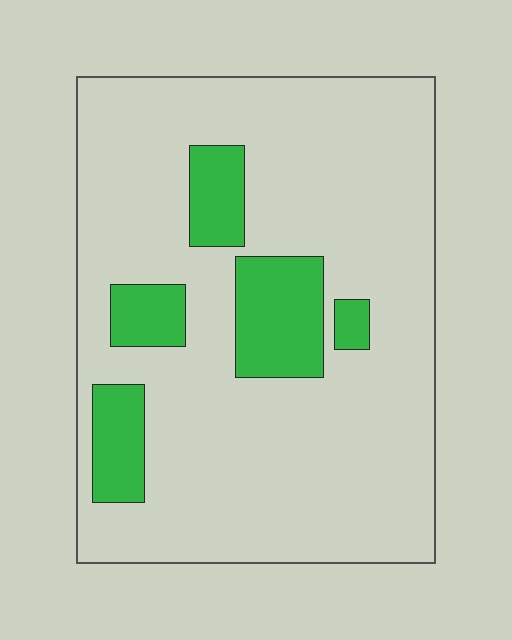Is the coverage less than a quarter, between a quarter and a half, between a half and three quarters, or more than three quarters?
Less than a quarter.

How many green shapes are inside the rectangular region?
5.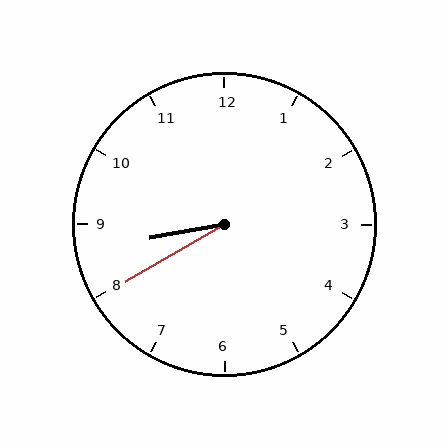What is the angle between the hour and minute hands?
Approximately 20 degrees.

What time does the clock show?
8:40.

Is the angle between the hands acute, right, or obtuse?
It is acute.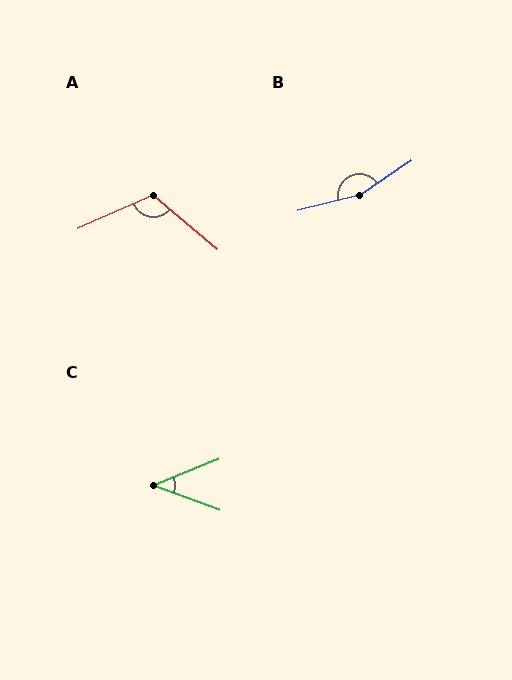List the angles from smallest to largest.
C (43°), A (116°), B (160°).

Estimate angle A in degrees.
Approximately 116 degrees.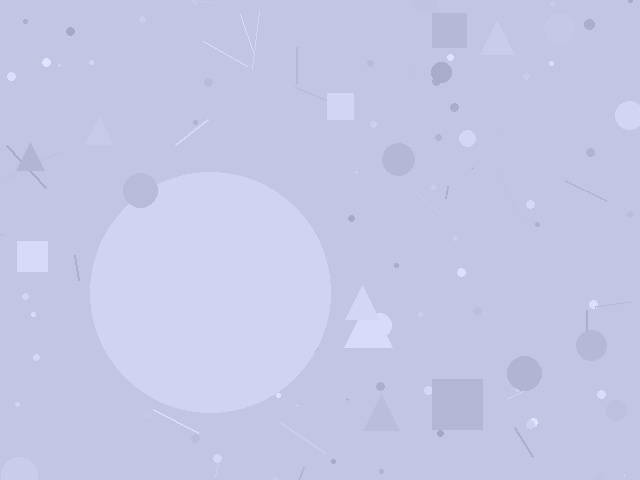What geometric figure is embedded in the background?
A circle is embedded in the background.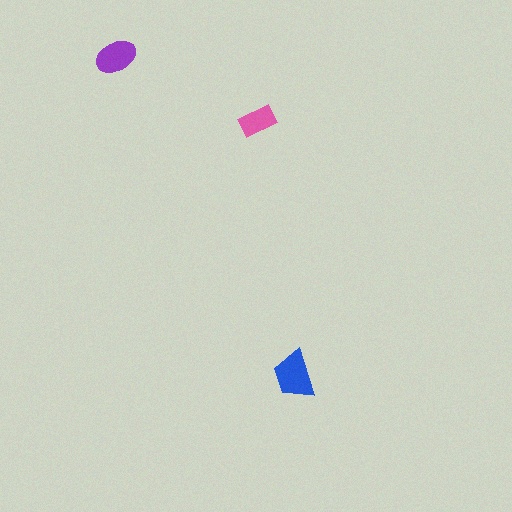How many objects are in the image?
There are 3 objects in the image.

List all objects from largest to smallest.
The blue trapezoid, the purple ellipse, the pink rectangle.